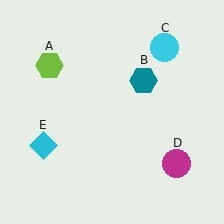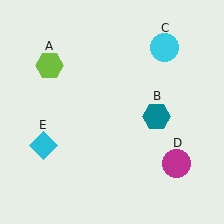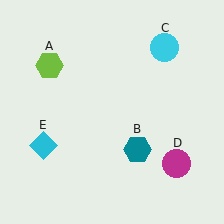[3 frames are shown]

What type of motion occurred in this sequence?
The teal hexagon (object B) rotated clockwise around the center of the scene.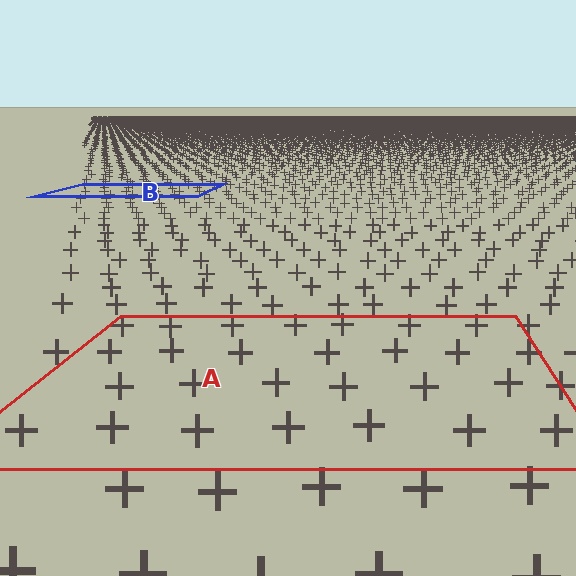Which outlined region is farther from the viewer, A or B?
Region B is farther from the viewer — the texture elements inside it appear smaller and more densely packed.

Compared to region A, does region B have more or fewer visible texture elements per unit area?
Region B has more texture elements per unit area — they are packed more densely because it is farther away.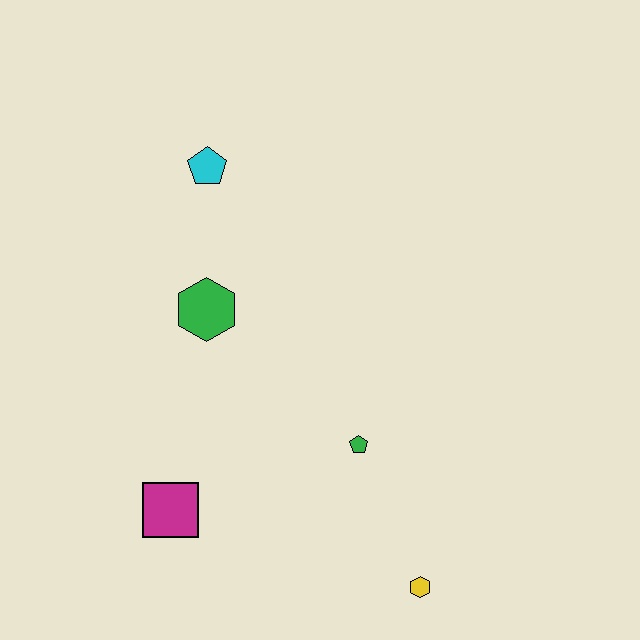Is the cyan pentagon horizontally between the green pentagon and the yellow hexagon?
No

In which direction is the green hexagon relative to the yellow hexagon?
The green hexagon is above the yellow hexagon.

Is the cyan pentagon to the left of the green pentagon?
Yes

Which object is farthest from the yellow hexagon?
The cyan pentagon is farthest from the yellow hexagon.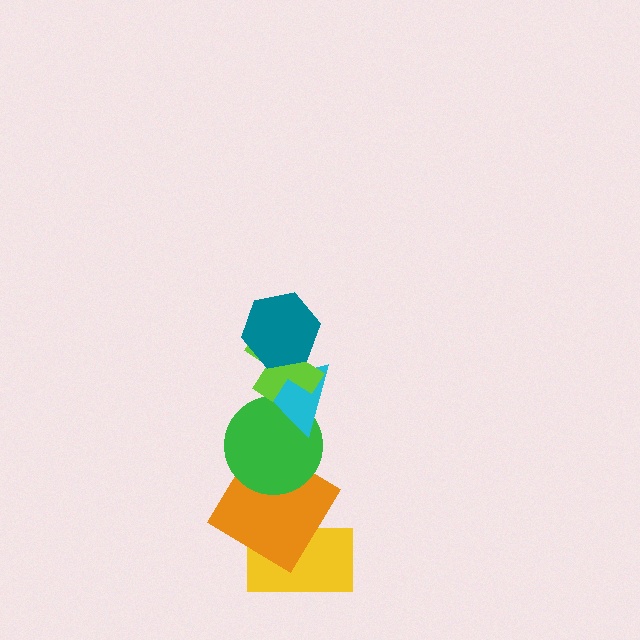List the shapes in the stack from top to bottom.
From top to bottom: the teal hexagon, the lime cross, the cyan triangle, the green circle, the orange diamond, the yellow rectangle.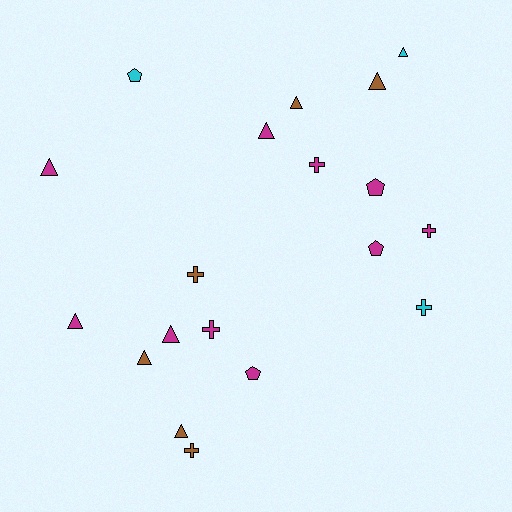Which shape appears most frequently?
Triangle, with 9 objects.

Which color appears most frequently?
Magenta, with 10 objects.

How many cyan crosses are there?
There is 1 cyan cross.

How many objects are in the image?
There are 19 objects.